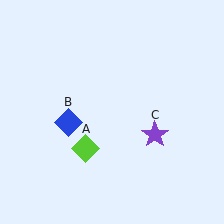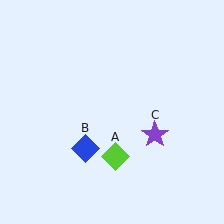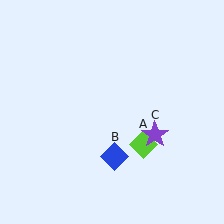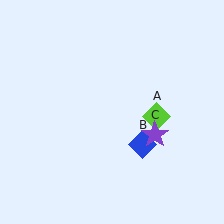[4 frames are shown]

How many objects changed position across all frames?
2 objects changed position: lime diamond (object A), blue diamond (object B).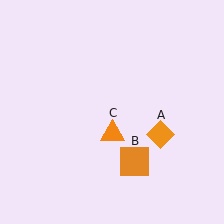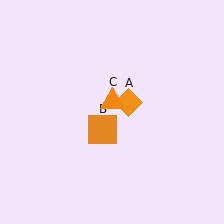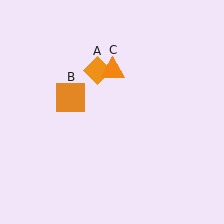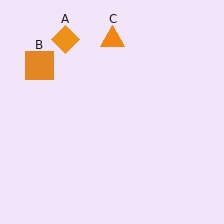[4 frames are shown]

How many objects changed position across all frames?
3 objects changed position: orange diamond (object A), orange square (object B), orange triangle (object C).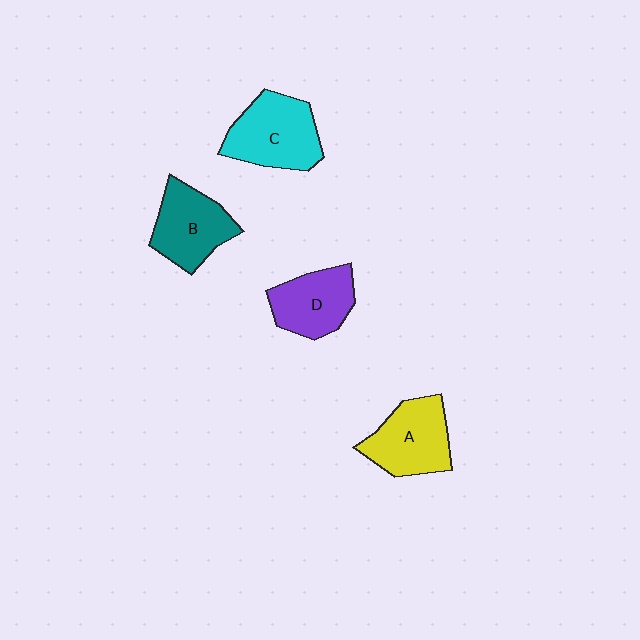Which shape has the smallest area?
Shape D (purple).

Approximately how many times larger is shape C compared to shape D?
Approximately 1.2 times.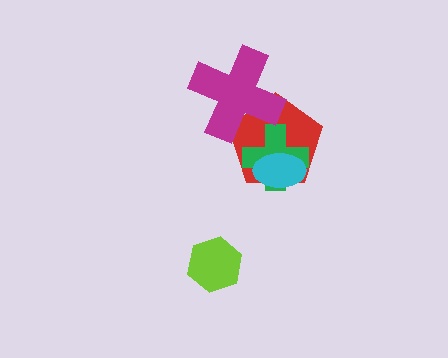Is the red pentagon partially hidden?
Yes, it is partially covered by another shape.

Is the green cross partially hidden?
Yes, it is partially covered by another shape.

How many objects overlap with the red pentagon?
3 objects overlap with the red pentagon.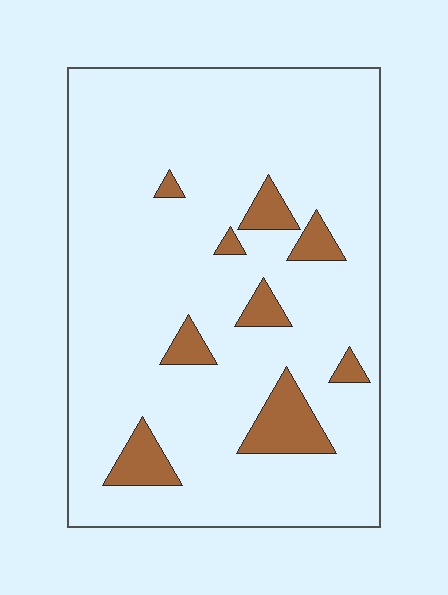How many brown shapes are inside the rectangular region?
9.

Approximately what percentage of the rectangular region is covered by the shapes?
Approximately 10%.